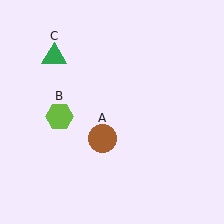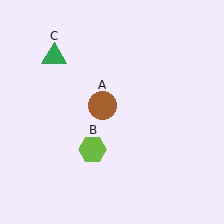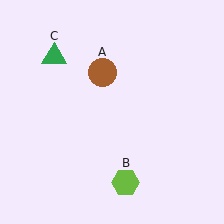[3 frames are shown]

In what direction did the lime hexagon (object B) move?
The lime hexagon (object B) moved down and to the right.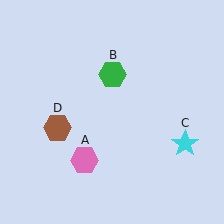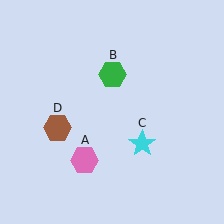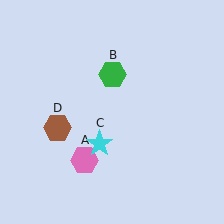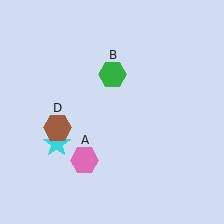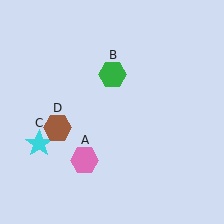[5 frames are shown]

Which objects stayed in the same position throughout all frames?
Pink hexagon (object A) and green hexagon (object B) and brown hexagon (object D) remained stationary.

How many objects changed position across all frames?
1 object changed position: cyan star (object C).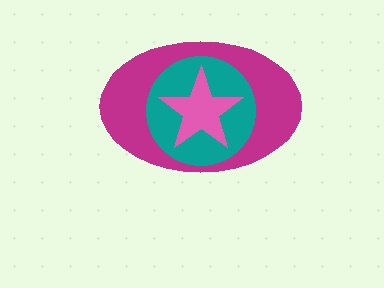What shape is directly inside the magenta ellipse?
The teal circle.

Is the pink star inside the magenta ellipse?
Yes.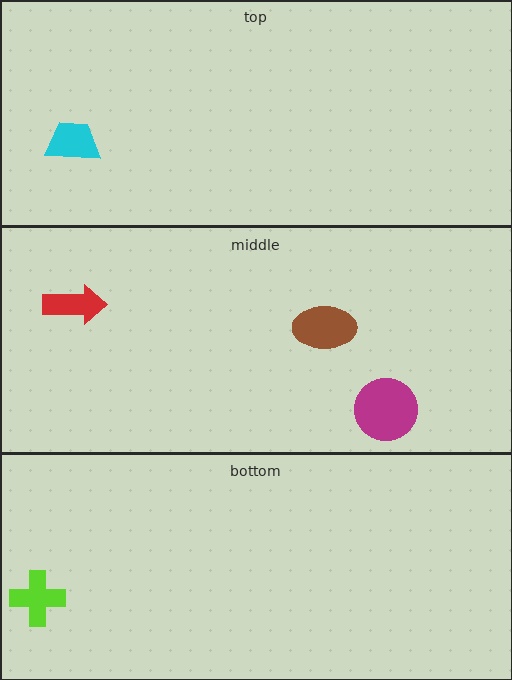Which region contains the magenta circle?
The middle region.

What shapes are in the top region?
The cyan trapezoid.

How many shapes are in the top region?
1.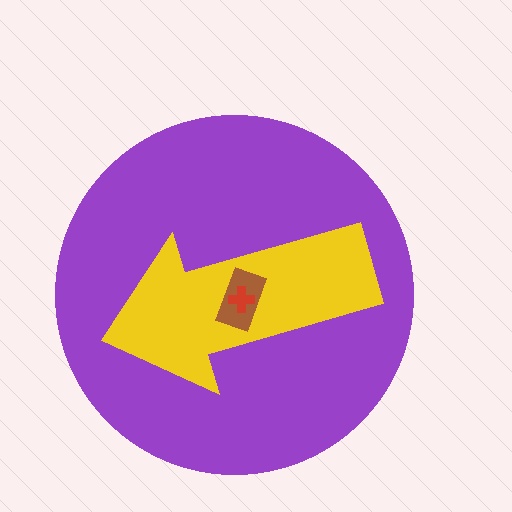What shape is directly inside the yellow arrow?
The brown rectangle.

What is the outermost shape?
The purple circle.